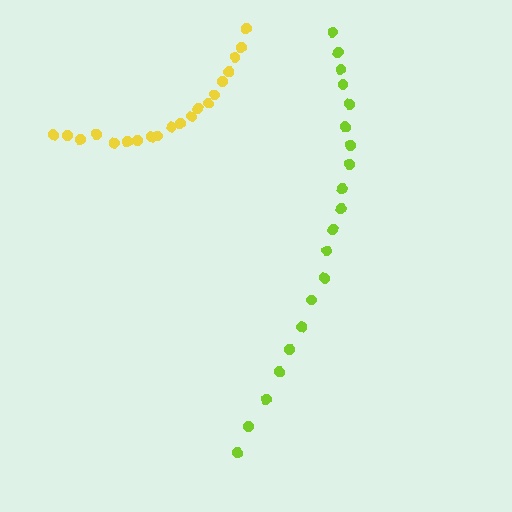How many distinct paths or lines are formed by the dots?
There are 2 distinct paths.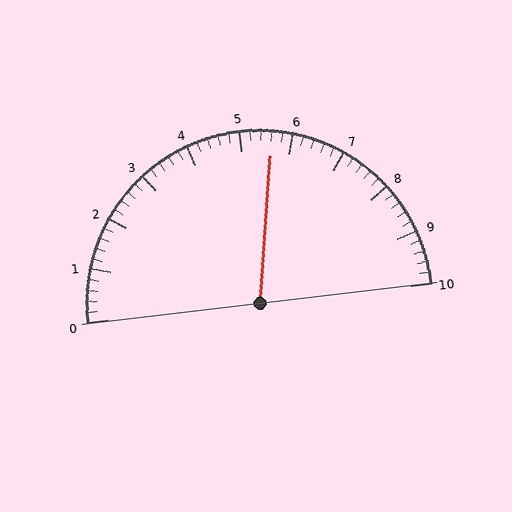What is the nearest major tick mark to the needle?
The nearest major tick mark is 6.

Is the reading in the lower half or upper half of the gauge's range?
The reading is in the upper half of the range (0 to 10).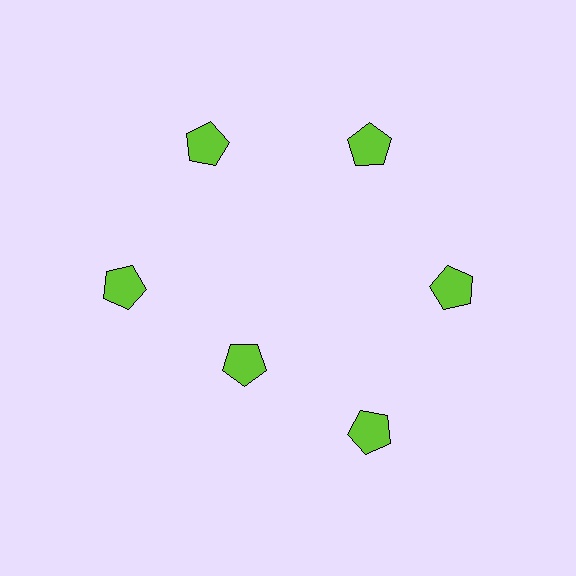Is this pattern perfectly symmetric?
No. The 6 lime pentagons are arranged in a ring, but one element near the 7 o'clock position is pulled inward toward the center, breaking the 6-fold rotational symmetry.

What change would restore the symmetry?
The symmetry would be restored by moving it outward, back onto the ring so that all 6 pentagons sit at equal angles and equal distance from the center.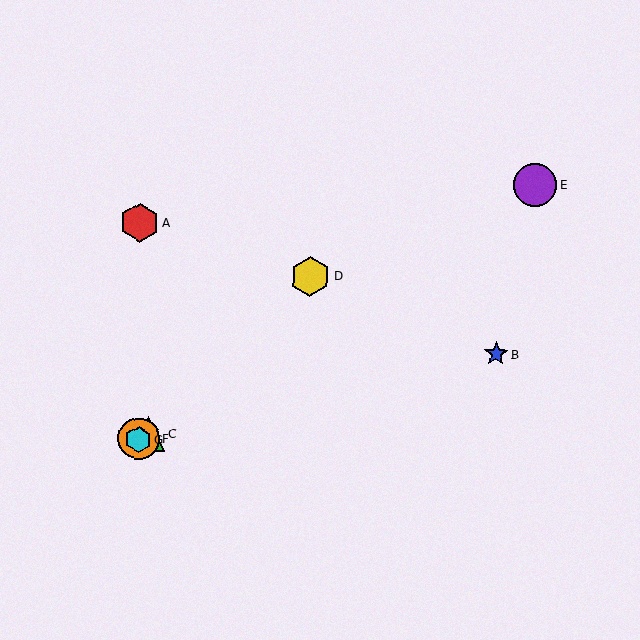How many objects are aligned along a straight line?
3 objects (C, F, G) are aligned along a straight line.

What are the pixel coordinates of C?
Object C is at (148, 434).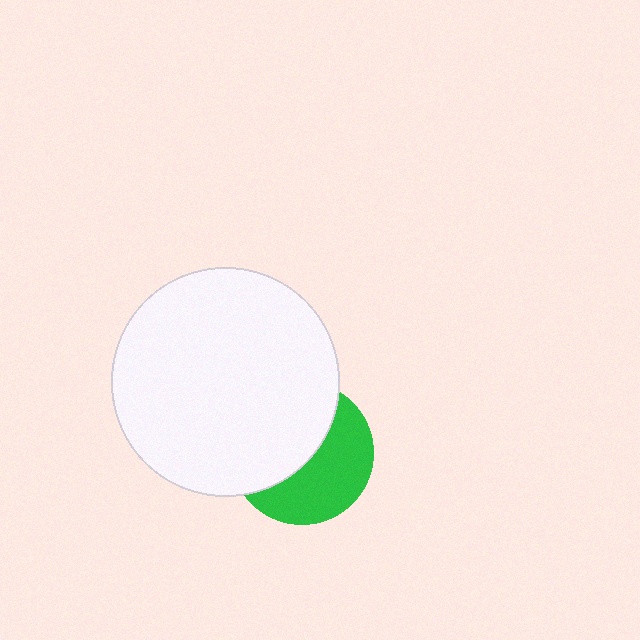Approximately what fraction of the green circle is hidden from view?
Roughly 52% of the green circle is hidden behind the white circle.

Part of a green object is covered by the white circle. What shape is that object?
It is a circle.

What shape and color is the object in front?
The object in front is a white circle.